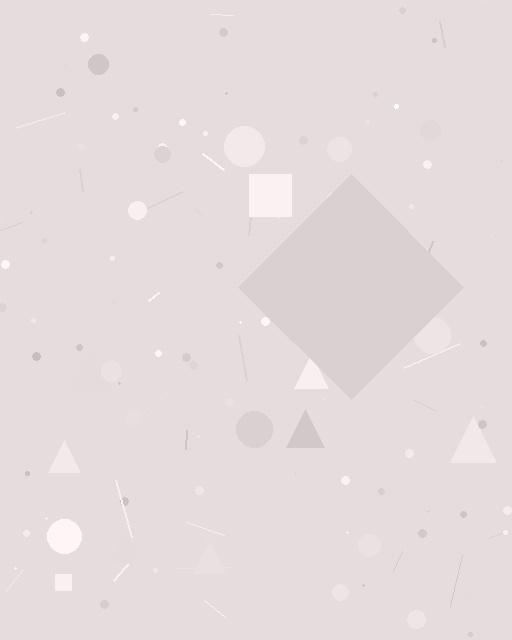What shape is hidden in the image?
A diamond is hidden in the image.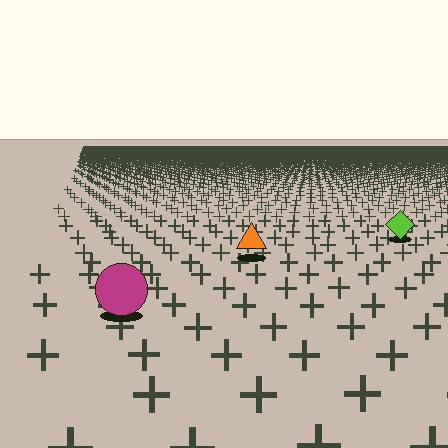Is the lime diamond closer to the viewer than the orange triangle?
No. The orange triangle is closer — you can tell from the texture gradient: the ground texture is coarser near it.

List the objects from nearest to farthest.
From nearest to farthest: the magenta circle, the orange triangle, the lime diamond.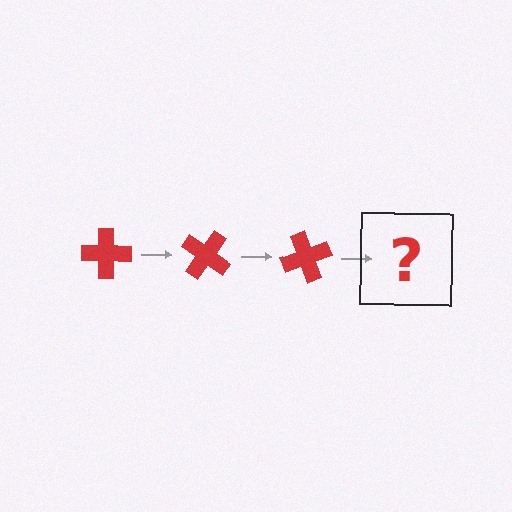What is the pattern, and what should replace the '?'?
The pattern is that the cross rotates 35 degrees each step. The '?' should be a red cross rotated 105 degrees.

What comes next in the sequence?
The next element should be a red cross rotated 105 degrees.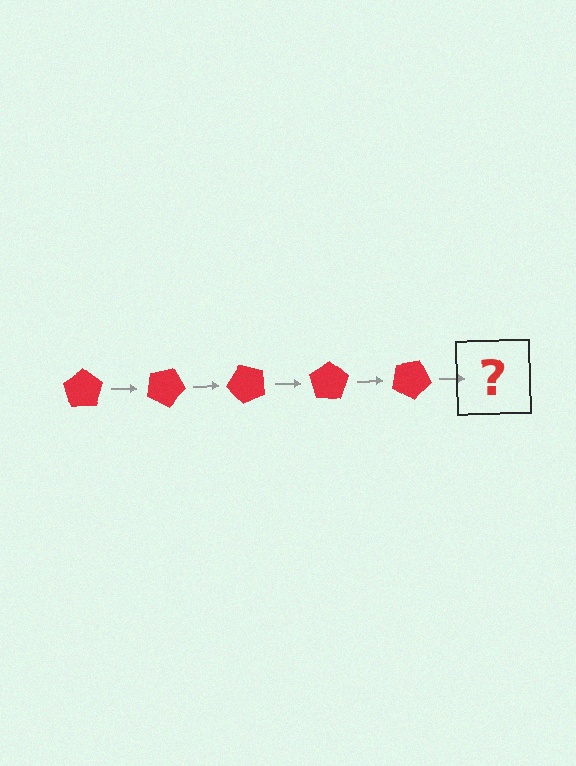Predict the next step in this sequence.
The next step is a red pentagon rotated 125 degrees.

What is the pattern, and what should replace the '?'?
The pattern is that the pentagon rotates 25 degrees each step. The '?' should be a red pentagon rotated 125 degrees.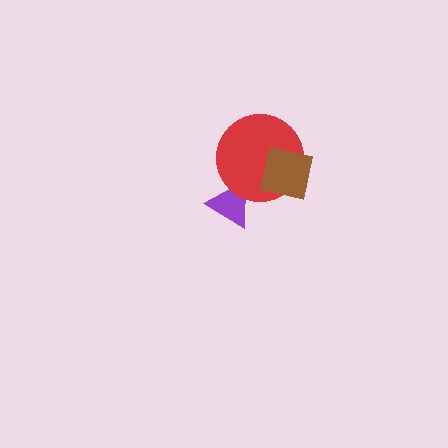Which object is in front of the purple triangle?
The red circle is in front of the purple triangle.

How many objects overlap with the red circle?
2 objects overlap with the red circle.